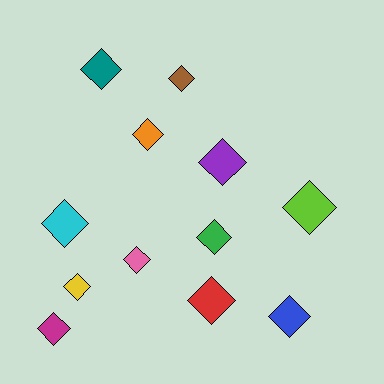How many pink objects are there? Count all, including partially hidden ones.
There is 1 pink object.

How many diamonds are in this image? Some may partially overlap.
There are 12 diamonds.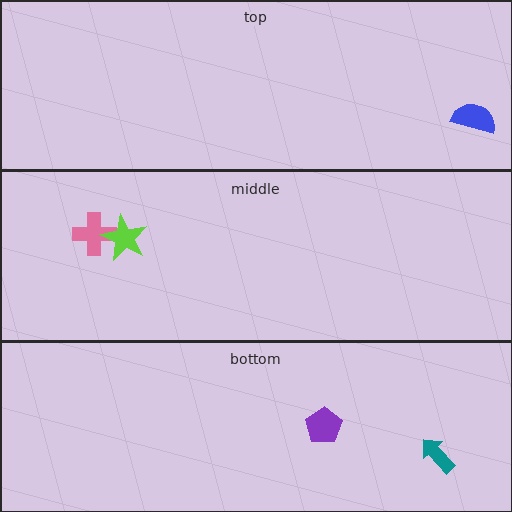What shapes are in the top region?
The blue semicircle.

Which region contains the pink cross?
The middle region.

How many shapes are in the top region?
1.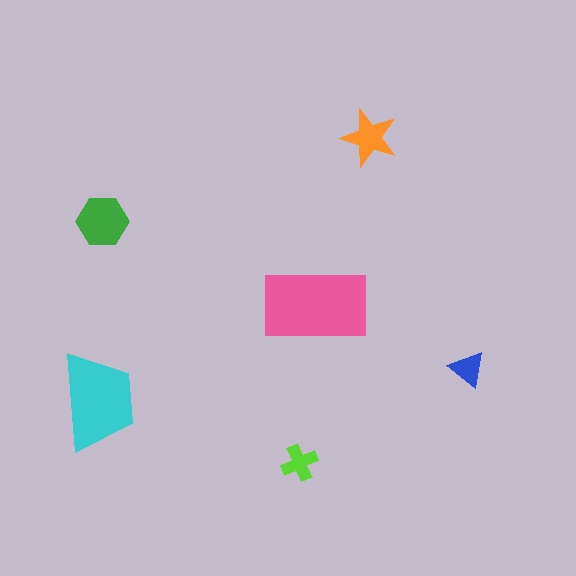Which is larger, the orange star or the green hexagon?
The green hexagon.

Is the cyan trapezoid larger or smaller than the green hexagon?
Larger.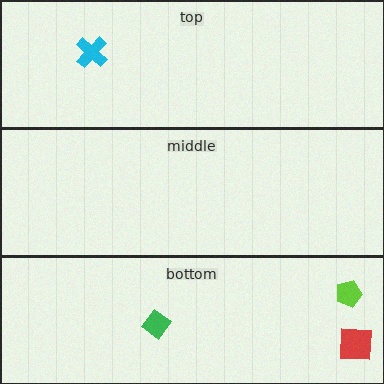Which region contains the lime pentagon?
The bottom region.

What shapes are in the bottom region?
The green diamond, the lime pentagon, the red square.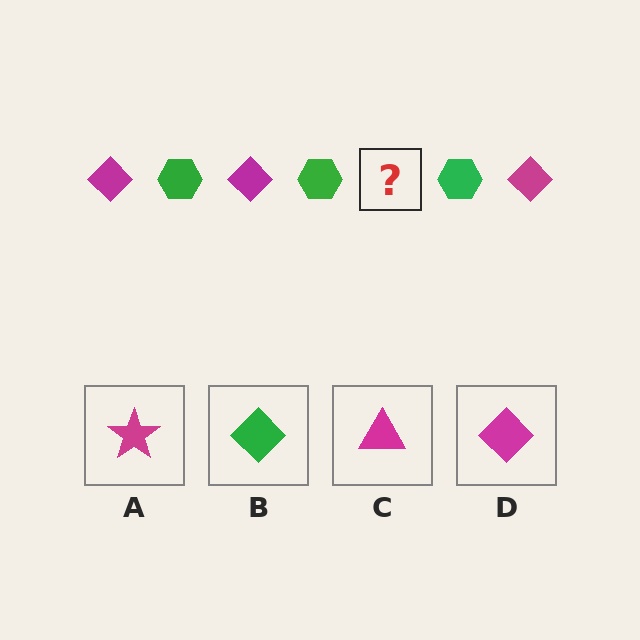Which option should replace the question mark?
Option D.